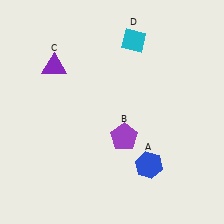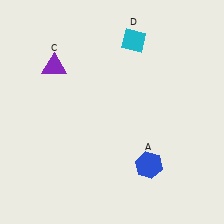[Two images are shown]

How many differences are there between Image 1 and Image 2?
There is 1 difference between the two images.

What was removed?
The purple pentagon (B) was removed in Image 2.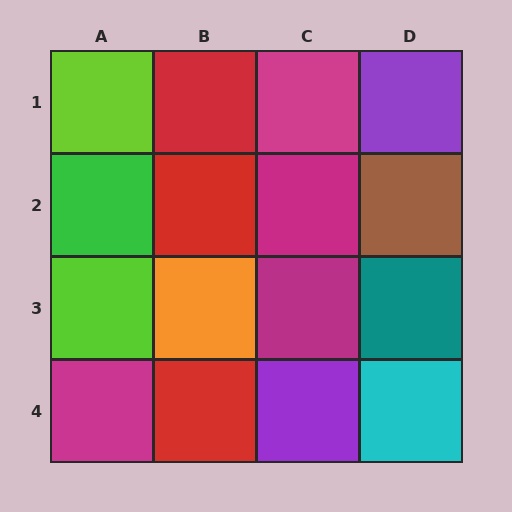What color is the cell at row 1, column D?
Purple.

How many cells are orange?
1 cell is orange.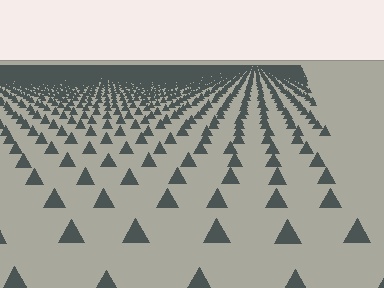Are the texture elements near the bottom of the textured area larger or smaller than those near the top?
Larger. Near the bottom, elements are closer to the viewer and appear at a bigger on-screen size.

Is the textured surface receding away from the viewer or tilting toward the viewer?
The surface is receding away from the viewer. Texture elements get smaller and denser toward the top.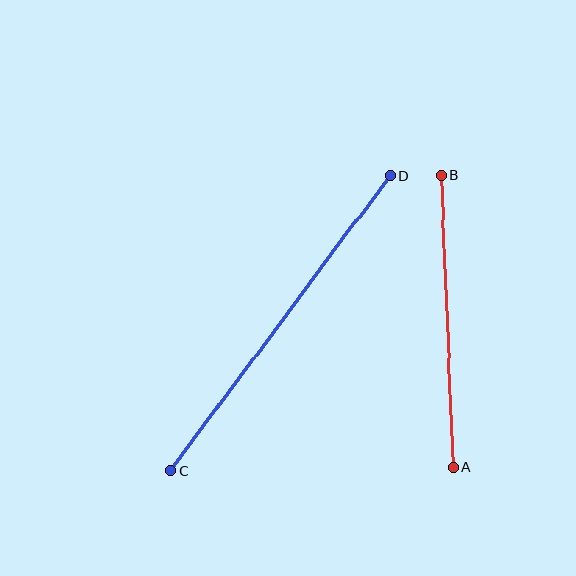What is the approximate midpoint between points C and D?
The midpoint is at approximately (280, 323) pixels.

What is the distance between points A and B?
The distance is approximately 292 pixels.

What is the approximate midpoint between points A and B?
The midpoint is at approximately (447, 321) pixels.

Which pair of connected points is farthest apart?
Points C and D are farthest apart.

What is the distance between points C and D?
The distance is approximately 368 pixels.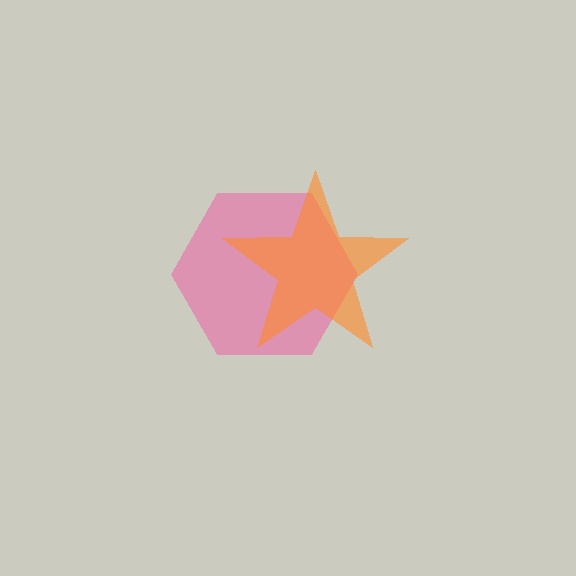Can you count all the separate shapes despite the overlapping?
Yes, there are 2 separate shapes.